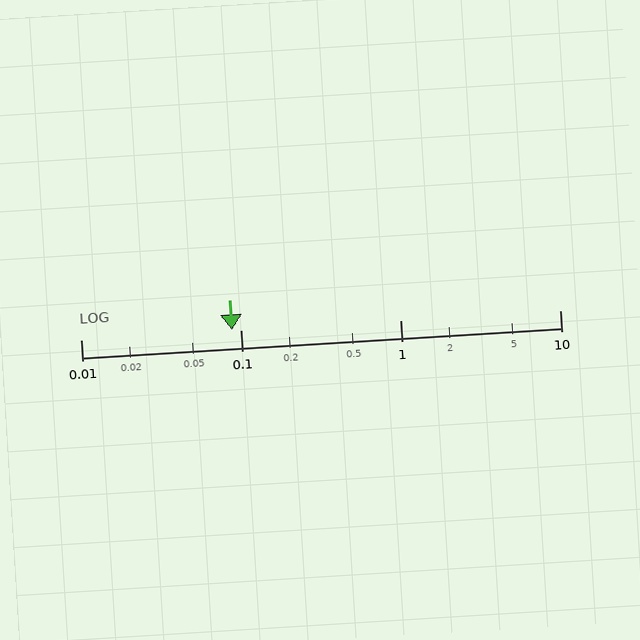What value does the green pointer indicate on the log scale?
The pointer indicates approximately 0.088.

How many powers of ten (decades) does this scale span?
The scale spans 3 decades, from 0.01 to 10.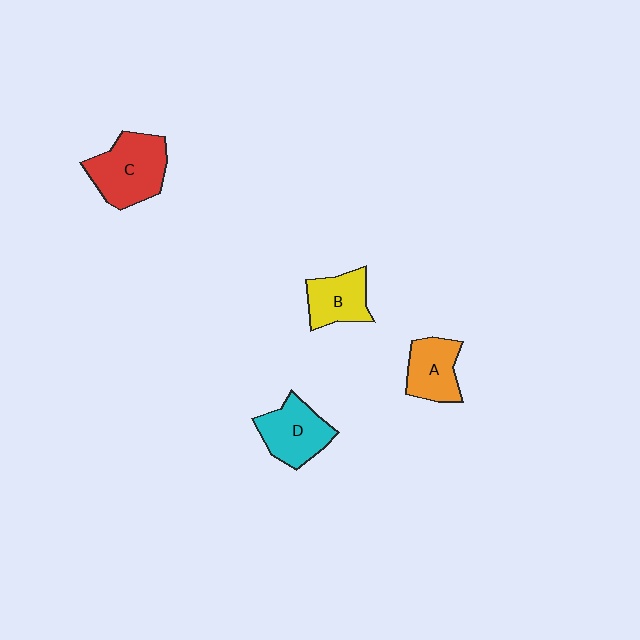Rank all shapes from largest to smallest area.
From largest to smallest: C (red), D (cyan), A (orange), B (yellow).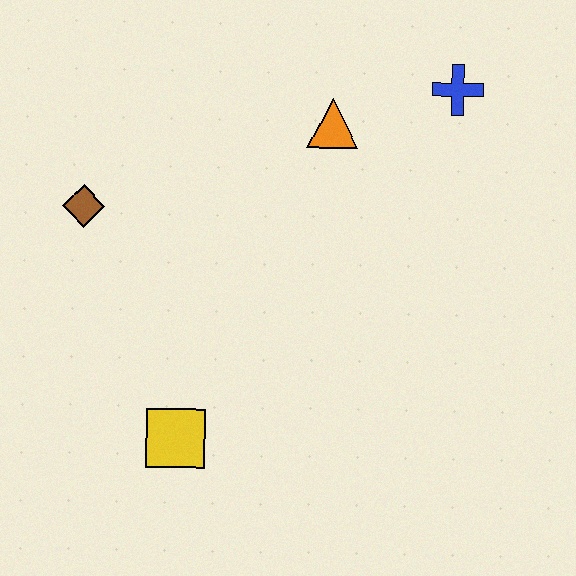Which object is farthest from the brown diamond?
The blue cross is farthest from the brown diamond.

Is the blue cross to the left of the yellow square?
No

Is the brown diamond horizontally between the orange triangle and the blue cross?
No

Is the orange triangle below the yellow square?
No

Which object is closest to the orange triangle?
The blue cross is closest to the orange triangle.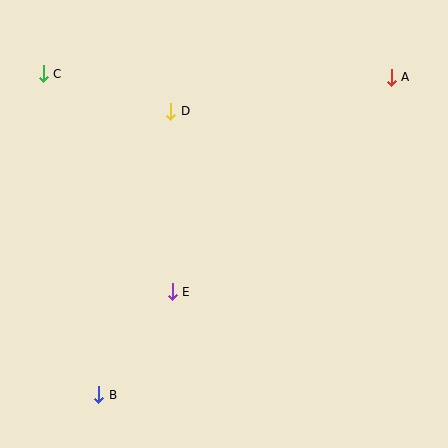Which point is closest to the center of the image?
Point E at (172, 292) is closest to the center.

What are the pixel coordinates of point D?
Point D is at (171, 111).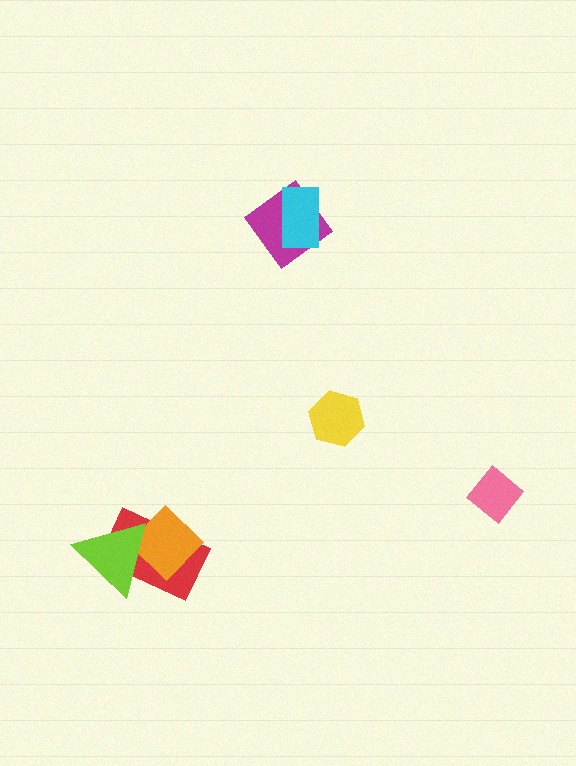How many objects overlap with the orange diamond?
2 objects overlap with the orange diamond.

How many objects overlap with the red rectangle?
2 objects overlap with the red rectangle.